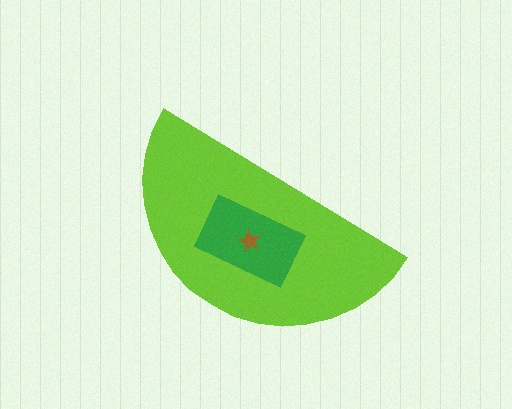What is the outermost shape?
The lime semicircle.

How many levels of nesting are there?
3.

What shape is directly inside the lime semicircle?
The green rectangle.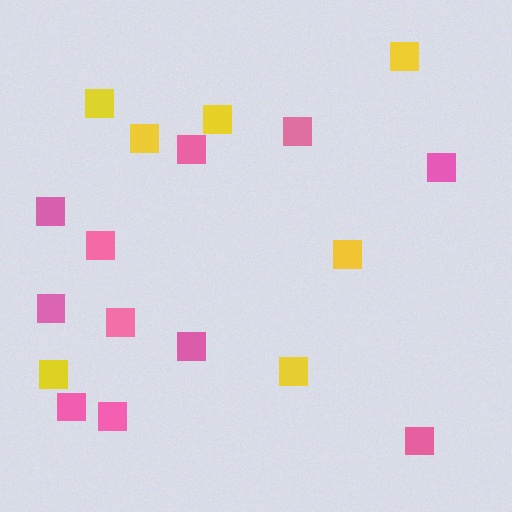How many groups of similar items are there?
There are 2 groups: one group of yellow squares (7) and one group of pink squares (11).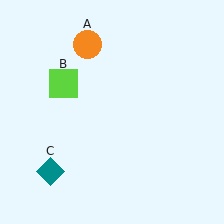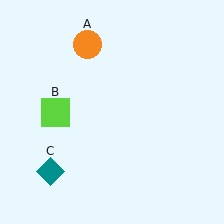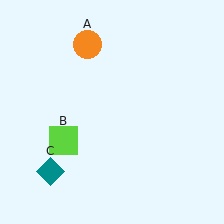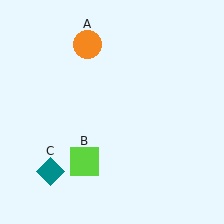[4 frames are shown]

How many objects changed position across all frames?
1 object changed position: lime square (object B).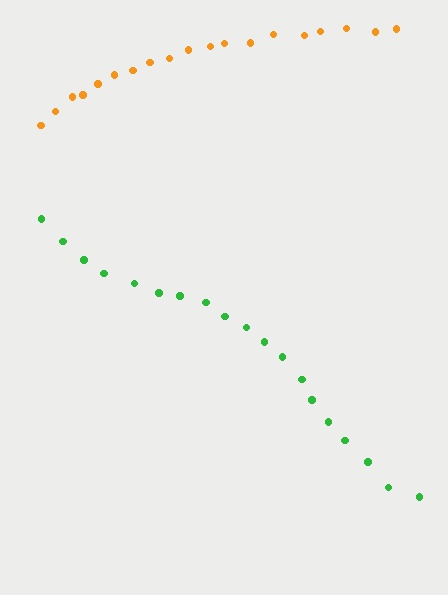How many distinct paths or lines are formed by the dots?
There are 2 distinct paths.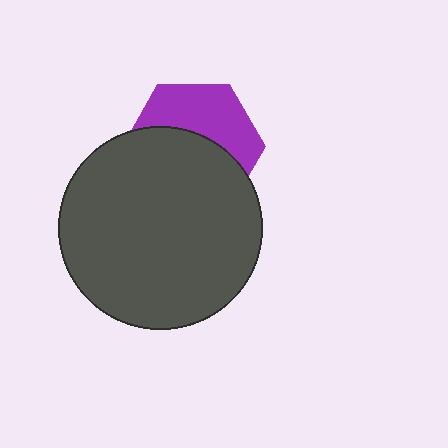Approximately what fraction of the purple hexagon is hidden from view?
Roughly 57% of the purple hexagon is hidden behind the dark gray circle.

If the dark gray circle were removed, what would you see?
You would see the complete purple hexagon.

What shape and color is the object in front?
The object in front is a dark gray circle.